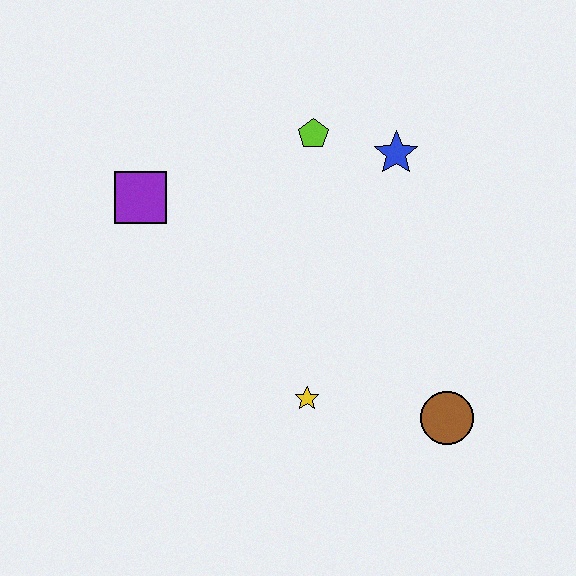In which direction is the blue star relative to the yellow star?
The blue star is above the yellow star.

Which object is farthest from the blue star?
The brown circle is farthest from the blue star.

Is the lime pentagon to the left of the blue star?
Yes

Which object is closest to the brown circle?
The yellow star is closest to the brown circle.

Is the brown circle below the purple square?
Yes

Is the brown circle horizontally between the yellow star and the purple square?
No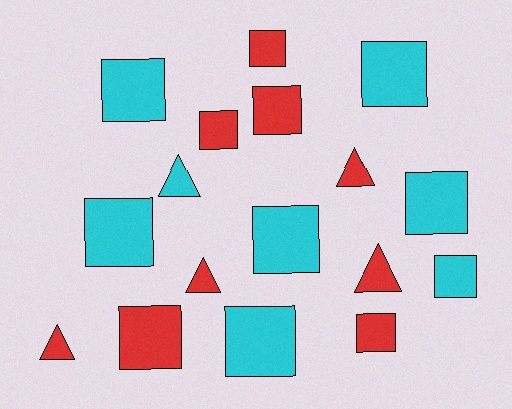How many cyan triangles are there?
There is 1 cyan triangle.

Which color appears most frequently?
Red, with 9 objects.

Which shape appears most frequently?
Square, with 12 objects.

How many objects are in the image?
There are 17 objects.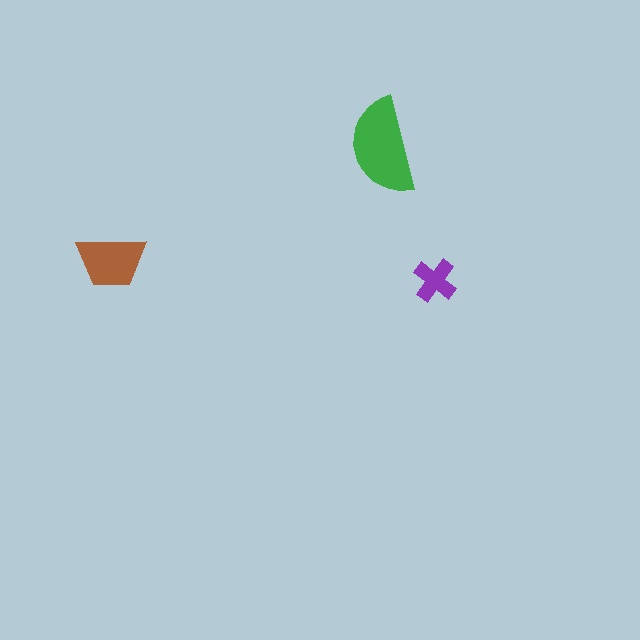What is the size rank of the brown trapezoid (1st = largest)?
2nd.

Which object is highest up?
The green semicircle is topmost.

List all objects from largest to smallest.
The green semicircle, the brown trapezoid, the purple cross.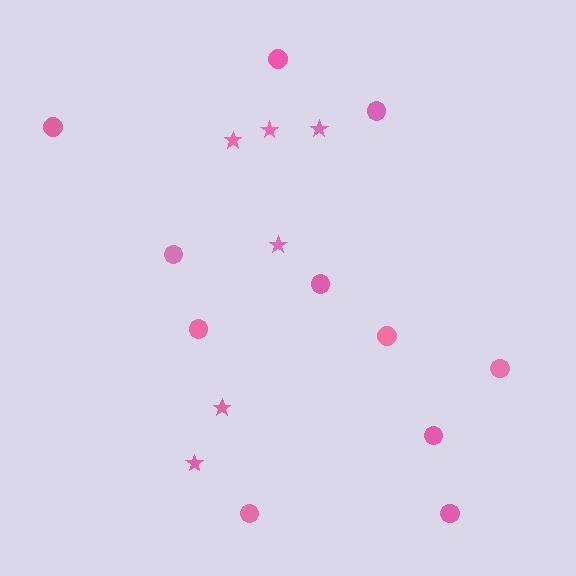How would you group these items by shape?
There are 2 groups: one group of stars (6) and one group of circles (11).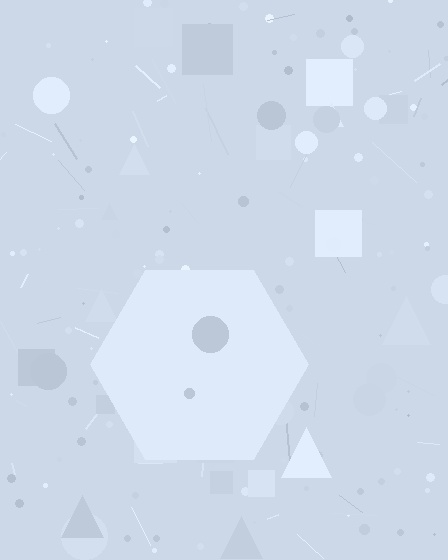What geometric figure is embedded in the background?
A hexagon is embedded in the background.